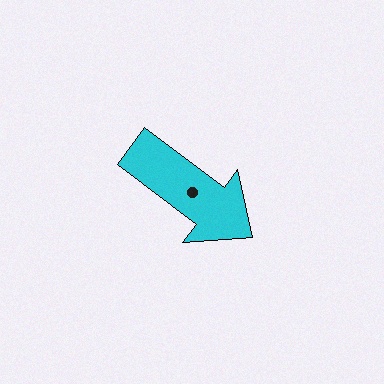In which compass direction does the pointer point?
Southeast.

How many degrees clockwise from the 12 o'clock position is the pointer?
Approximately 127 degrees.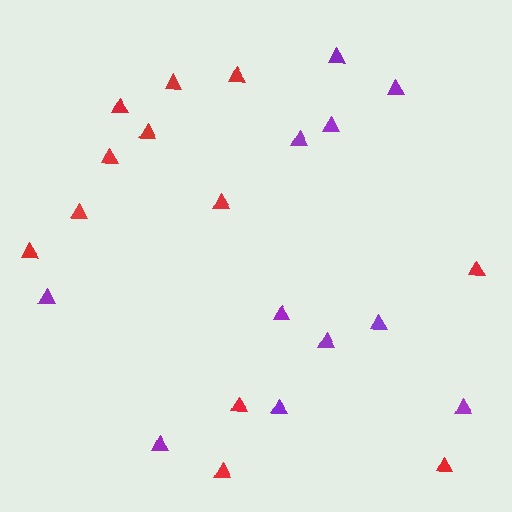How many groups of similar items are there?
There are 2 groups: one group of purple triangles (11) and one group of red triangles (12).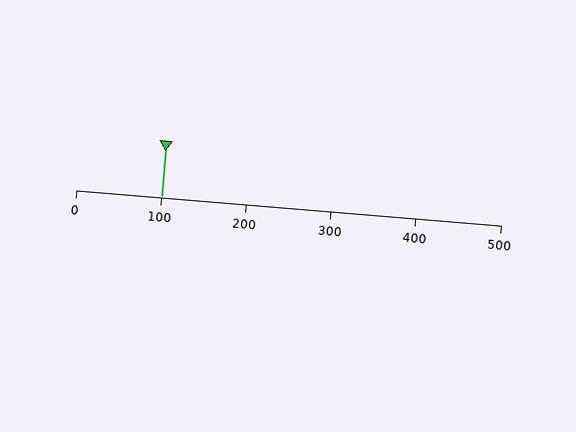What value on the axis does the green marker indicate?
The marker indicates approximately 100.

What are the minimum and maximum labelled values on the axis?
The axis runs from 0 to 500.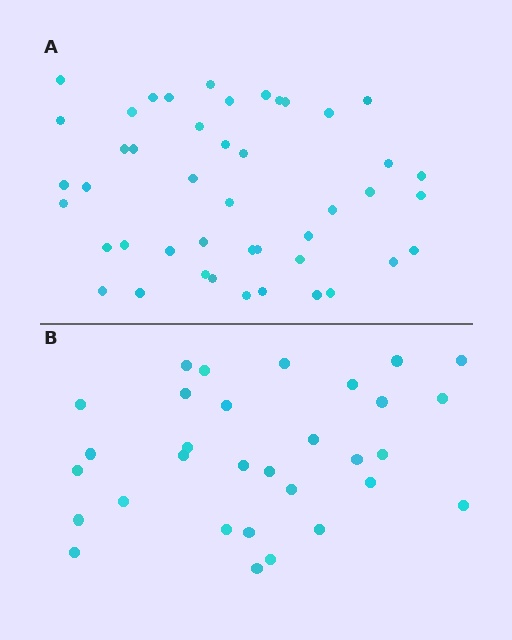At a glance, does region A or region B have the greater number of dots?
Region A (the top region) has more dots.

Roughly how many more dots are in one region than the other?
Region A has approximately 15 more dots than region B.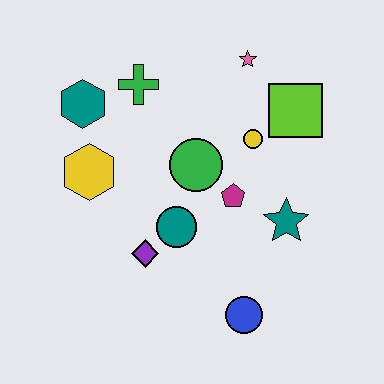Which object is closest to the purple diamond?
The teal circle is closest to the purple diamond.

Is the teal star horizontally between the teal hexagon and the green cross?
No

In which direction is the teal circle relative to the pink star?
The teal circle is below the pink star.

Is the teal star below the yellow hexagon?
Yes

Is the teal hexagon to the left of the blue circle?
Yes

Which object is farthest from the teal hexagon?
The blue circle is farthest from the teal hexagon.